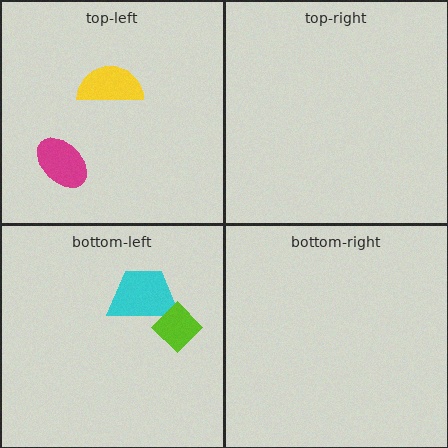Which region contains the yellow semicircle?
The top-left region.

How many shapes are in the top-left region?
2.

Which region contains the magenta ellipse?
The top-left region.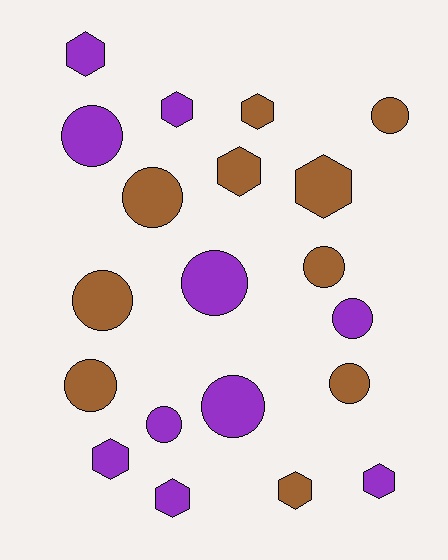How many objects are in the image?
There are 20 objects.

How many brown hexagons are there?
There are 4 brown hexagons.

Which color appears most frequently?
Purple, with 10 objects.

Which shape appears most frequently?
Circle, with 11 objects.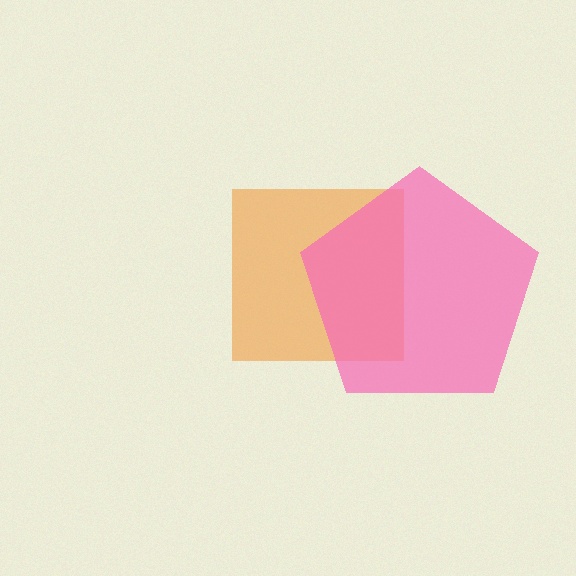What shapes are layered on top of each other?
The layered shapes are: an orange square, a pink pentagon.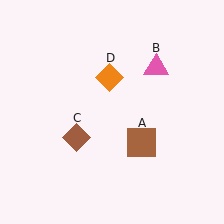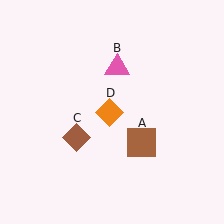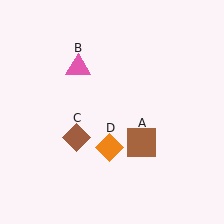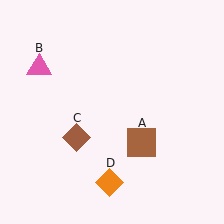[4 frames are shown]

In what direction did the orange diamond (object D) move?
The orange diamond (object D) moved down.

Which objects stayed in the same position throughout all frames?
Brown square (object A) and brown diamond (object C) remained stationary.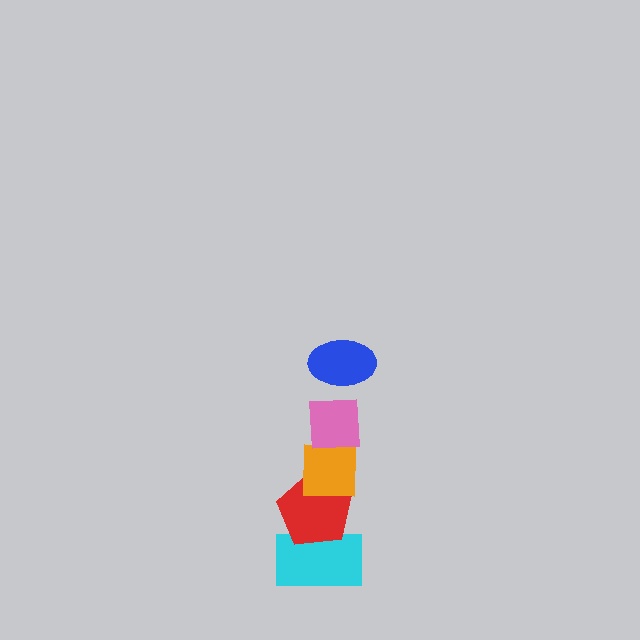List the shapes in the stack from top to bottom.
From top to bottom: the blue ellipse, the pink square, the orange square, the red pentagon, the cyan rectangle.